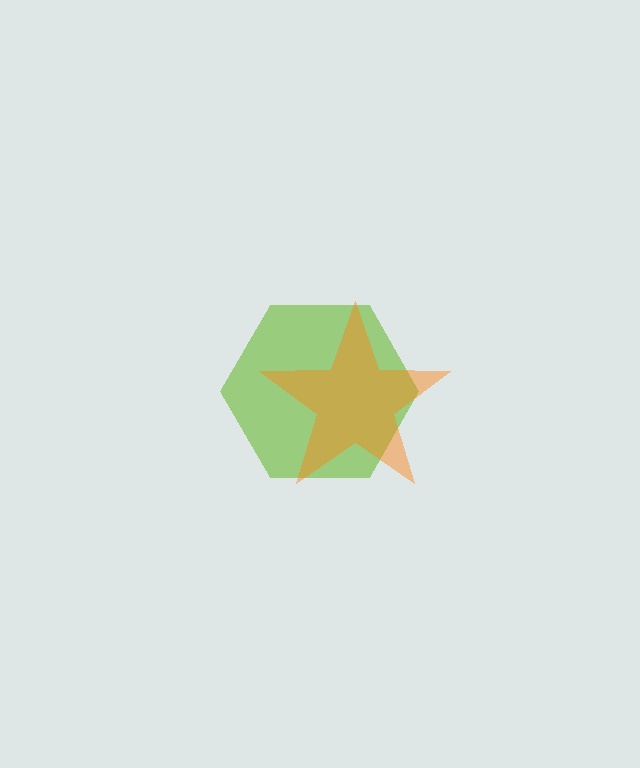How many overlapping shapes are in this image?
There are 2 overlapping shapes in the image.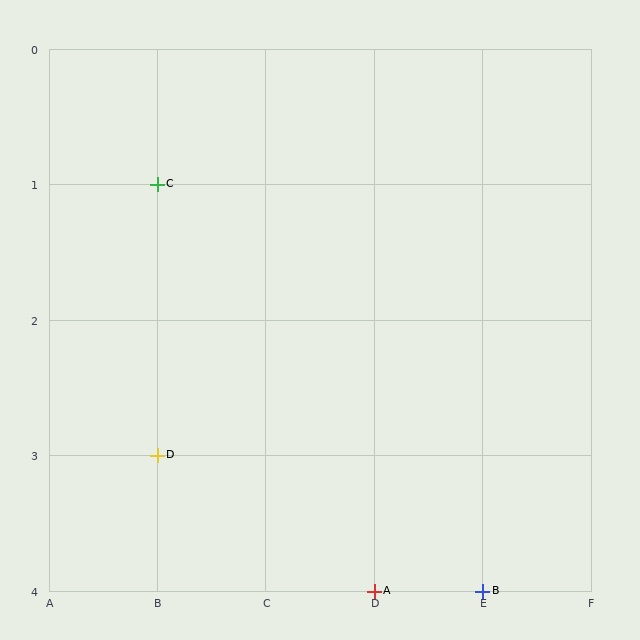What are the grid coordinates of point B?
Point B is at grid coordinates (E, 4).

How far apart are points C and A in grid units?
Points C and A are 2 columns and 3 rows apart (about 3.6 grid units diagonally).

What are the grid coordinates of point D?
Point D is at grid coordinates (B, 3).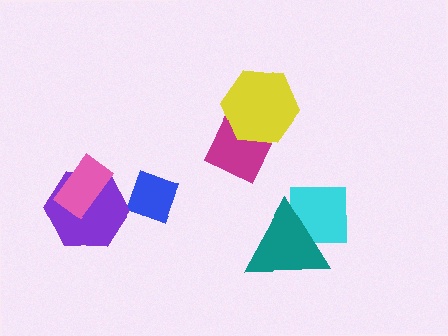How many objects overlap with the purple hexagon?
1 object overlaps with the purple hexagon.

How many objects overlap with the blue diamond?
0 objects overlap with the blue diamond.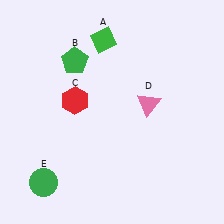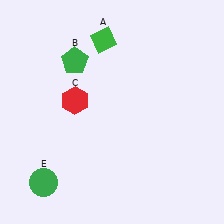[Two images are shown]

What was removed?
The pink triangle (D) was removed in Image 2.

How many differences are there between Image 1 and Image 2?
There is 1 difference between the two images.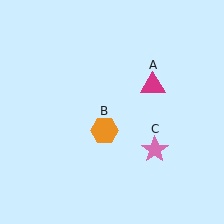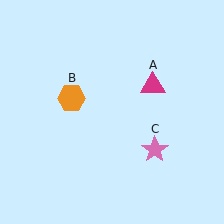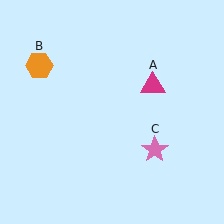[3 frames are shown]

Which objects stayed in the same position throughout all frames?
Magenta triangle (object A) and pink star (object C) remained stationary.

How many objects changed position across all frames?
1 object changed position: orange hexagon (object B).